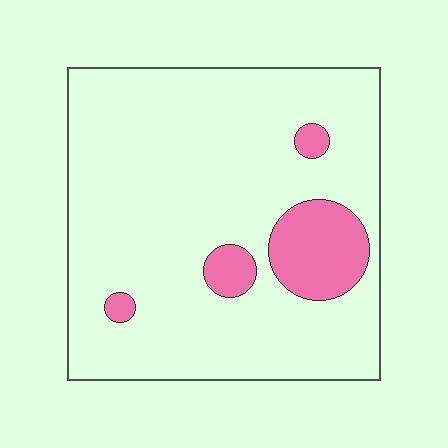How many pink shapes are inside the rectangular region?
4.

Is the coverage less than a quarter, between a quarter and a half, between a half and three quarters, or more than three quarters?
Less than a quarter.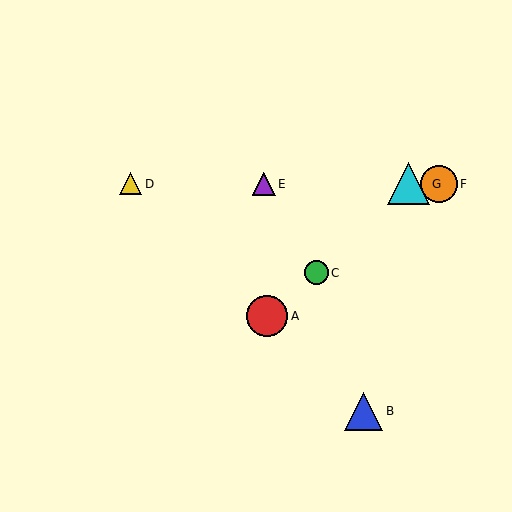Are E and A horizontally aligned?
No, E is at y≈184 and A is at y≈316.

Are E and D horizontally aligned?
Yes, both are at y≈184.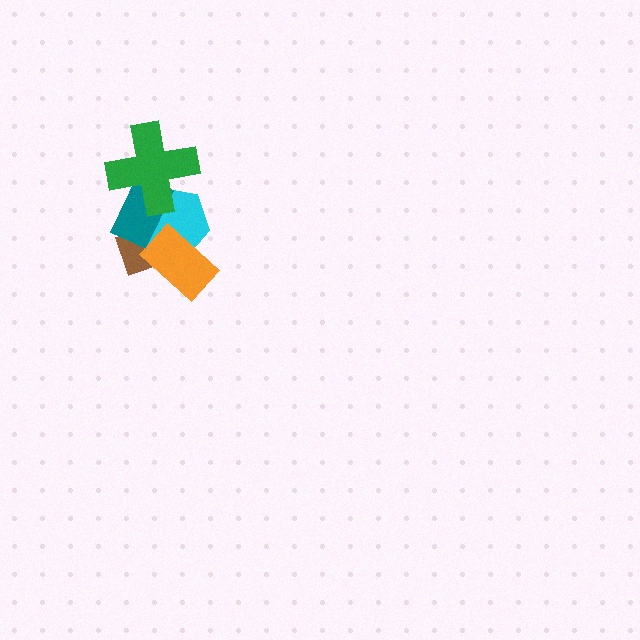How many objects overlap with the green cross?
2 objects overlap with the green cross.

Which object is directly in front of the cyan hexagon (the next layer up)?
The orange rectangle is directly in front of the cyan hexagon.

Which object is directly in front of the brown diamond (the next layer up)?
The cyan hexagon is directly in front of the brown diamond.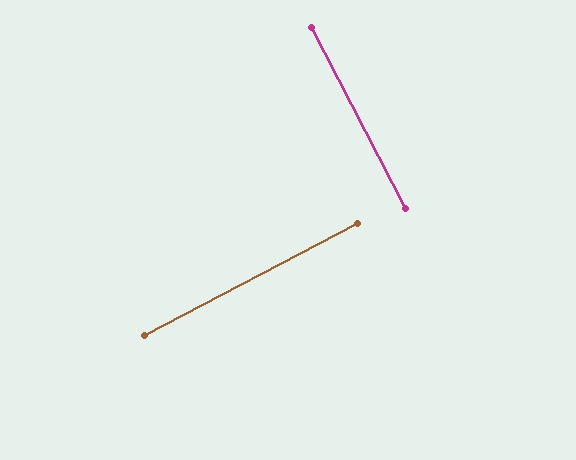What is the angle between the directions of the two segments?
Approximately 90 degrees.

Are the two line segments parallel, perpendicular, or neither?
Perpendicular — they meet at approximately 90°.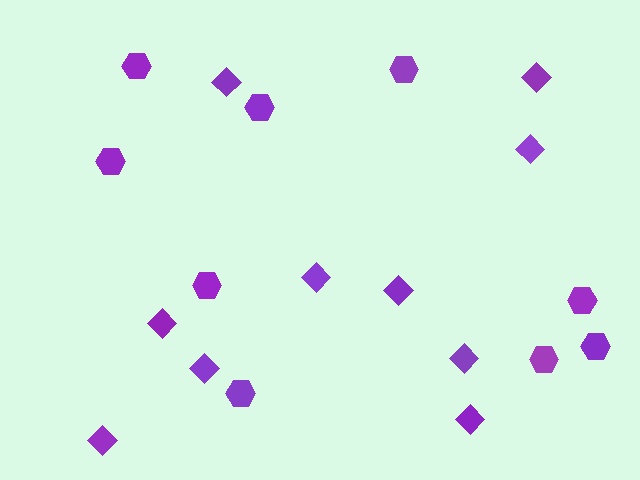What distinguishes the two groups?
There are 2 groups: one group of hexagons (9) and one group of diamonds (10).